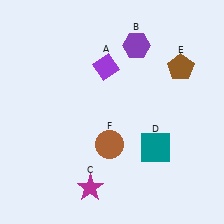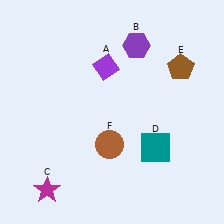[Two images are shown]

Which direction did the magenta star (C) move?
The magenta star (C) moved left.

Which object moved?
The magenta star (C) moved left.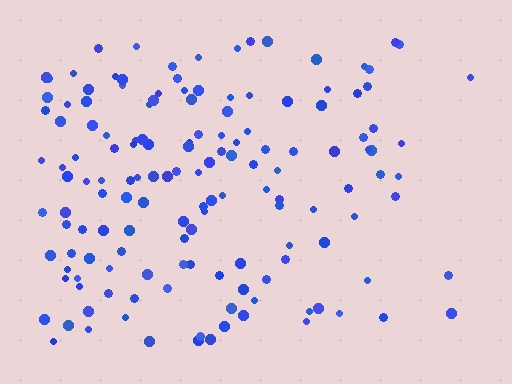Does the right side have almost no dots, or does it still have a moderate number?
Still a moderate number, just noticeably fewer than the left.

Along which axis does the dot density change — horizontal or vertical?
Horizontal.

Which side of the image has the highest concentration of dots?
The left.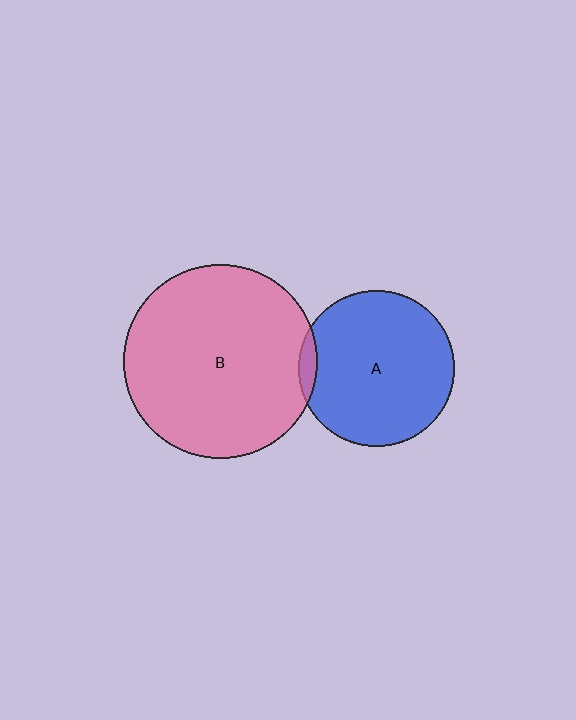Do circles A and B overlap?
Yes.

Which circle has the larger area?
Circle B (pink).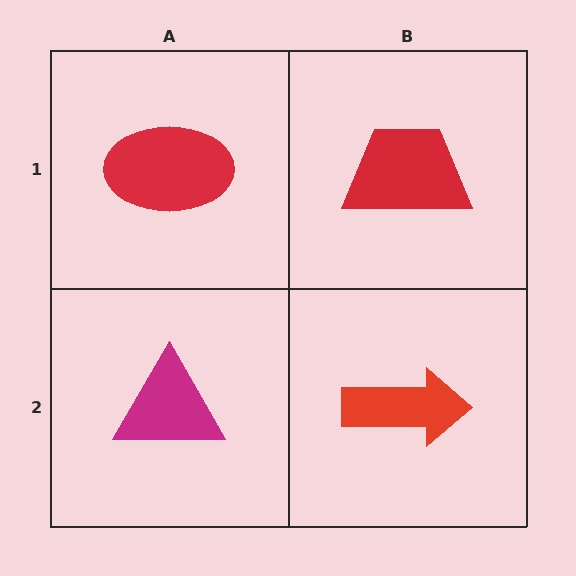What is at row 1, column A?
A red ellipse.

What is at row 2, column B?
A red arrow.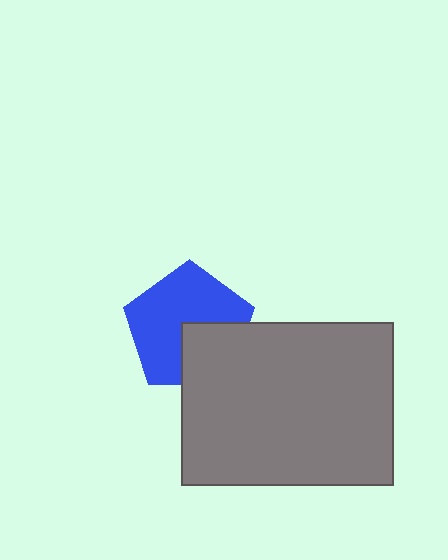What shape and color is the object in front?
The object in front is a gray rectangle.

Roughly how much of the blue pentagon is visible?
Most of it is visible (roughly 67%).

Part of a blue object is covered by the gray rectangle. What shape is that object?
It is a pentagon.